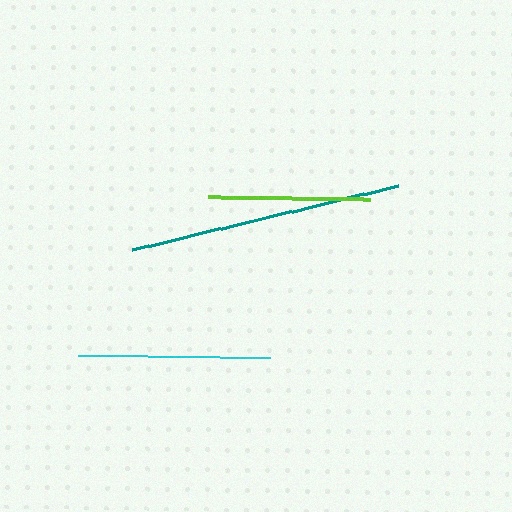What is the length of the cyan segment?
The cyan segment is approximately 192 pixels long.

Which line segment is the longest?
The teal line is the longest at approximately 274 pixels.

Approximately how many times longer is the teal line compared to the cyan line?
The teal line is approximately 1.4 times the length of the cyan line.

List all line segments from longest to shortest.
From longest to shortest: teal, cyan, lime.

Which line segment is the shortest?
The lime line is the shortest at approximately 162 pixels.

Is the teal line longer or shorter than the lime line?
The teal line is longer than the lime line.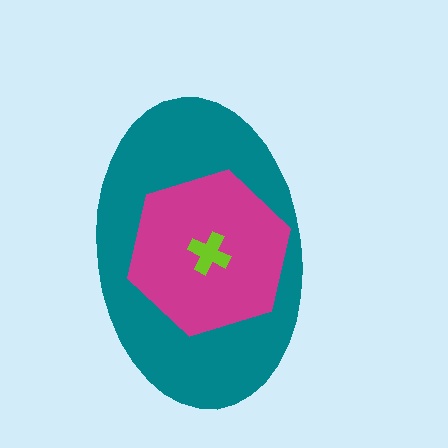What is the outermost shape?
The teal ellipse.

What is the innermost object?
The lime cross.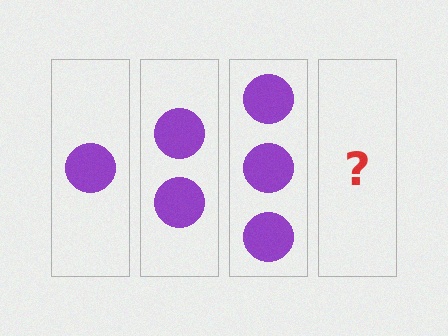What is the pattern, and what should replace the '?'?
The pattern is that each step adds one more circle. The '?' should be 4 circles.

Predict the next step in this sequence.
The next step is 4 circles.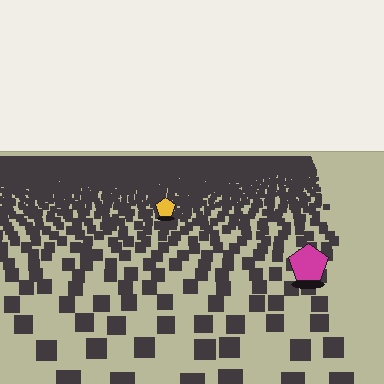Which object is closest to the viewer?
The magenta pentagon is closest. The texture marks near it are larger and more spread out.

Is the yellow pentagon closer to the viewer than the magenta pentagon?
No. The magenta pentagon is closer — you can tell from the texture gradient: the ground texture is coarser near it.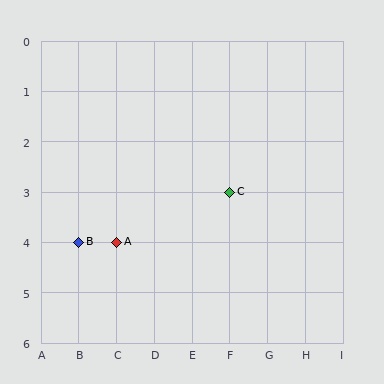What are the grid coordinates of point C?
Point C is at grid coordinates (F, 3).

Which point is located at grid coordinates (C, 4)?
Point A is at (C, 4).